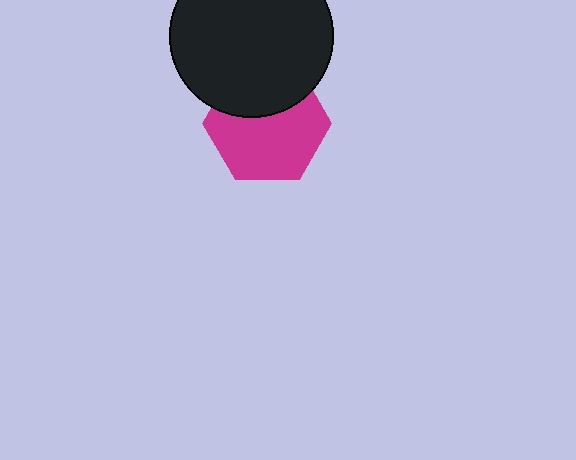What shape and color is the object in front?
The object in front is a black circle.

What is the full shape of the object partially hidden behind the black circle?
The partially hidden object is a magenta hexagon.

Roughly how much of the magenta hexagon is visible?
About half of it is visible (roughly 65%).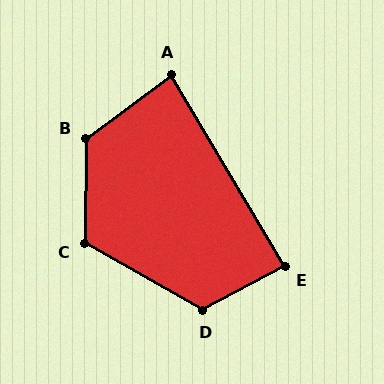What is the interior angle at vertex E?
Approximately 88 degrees (approximately right).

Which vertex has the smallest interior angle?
A, at approximately 84 degrees.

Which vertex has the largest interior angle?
B, at approximately 127 degrees.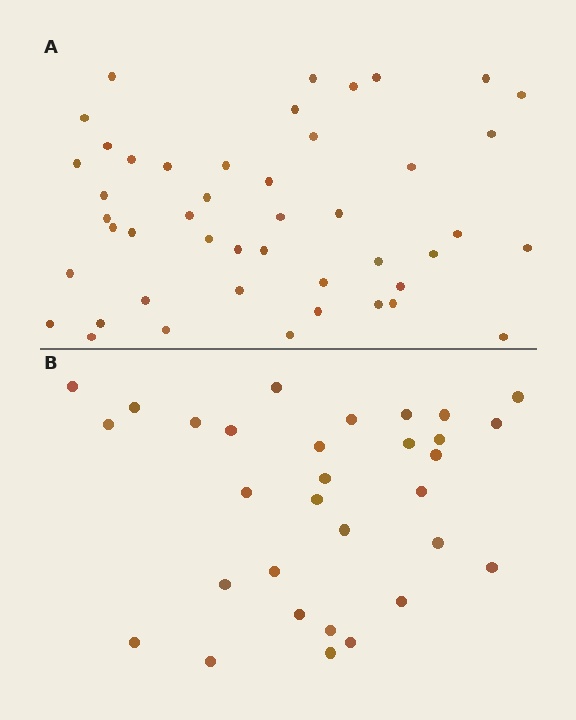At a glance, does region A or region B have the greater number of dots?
Region A (the top region) has more dots.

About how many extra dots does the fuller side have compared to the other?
Region A has approximately 15 more dots than region B.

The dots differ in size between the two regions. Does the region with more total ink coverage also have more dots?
No. Region B has more total ink coverage because its dots are larger, but region A actually contains more individual dots. Total area can be misleading — the number of items is what matters here.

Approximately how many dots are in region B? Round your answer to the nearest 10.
About 30 dots. (The exact count is 31, which rounds to 30.)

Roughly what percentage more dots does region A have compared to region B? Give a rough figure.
About 50% more.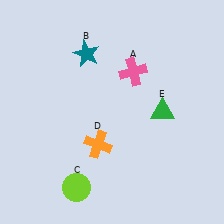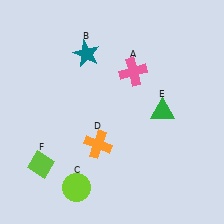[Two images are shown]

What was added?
A lime diamond (F) was added in Image 2.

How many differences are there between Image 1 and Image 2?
There is 1 difference between the two images.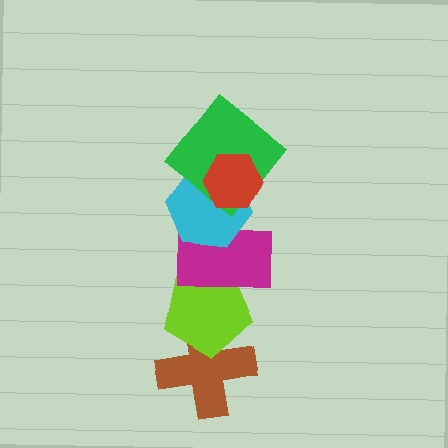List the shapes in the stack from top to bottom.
From top to bottom: the red hexagon, the green diamond, the cyan hexagon, the magenta rectangle, the lime pentagon, the brown cross.